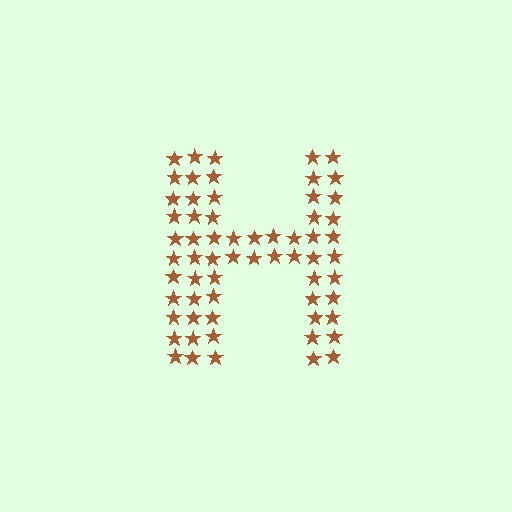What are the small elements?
The small elements are stars.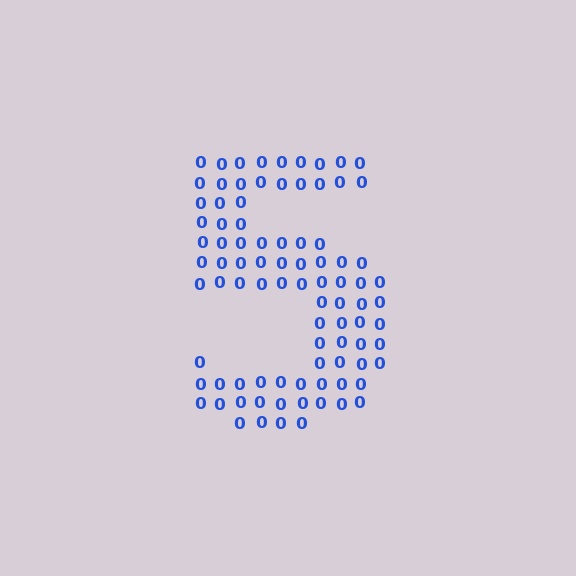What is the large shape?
The large shape is the digit 5.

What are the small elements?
The small elements are digit 0's.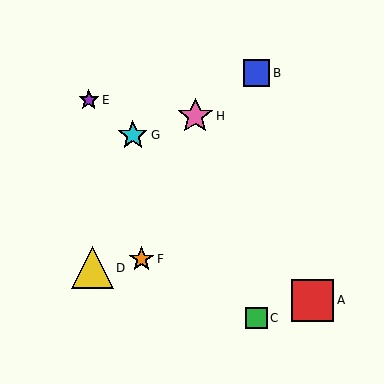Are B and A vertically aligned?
No, B is at x≈257 and A is at x≈313.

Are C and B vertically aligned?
Yes, both are at x≈257.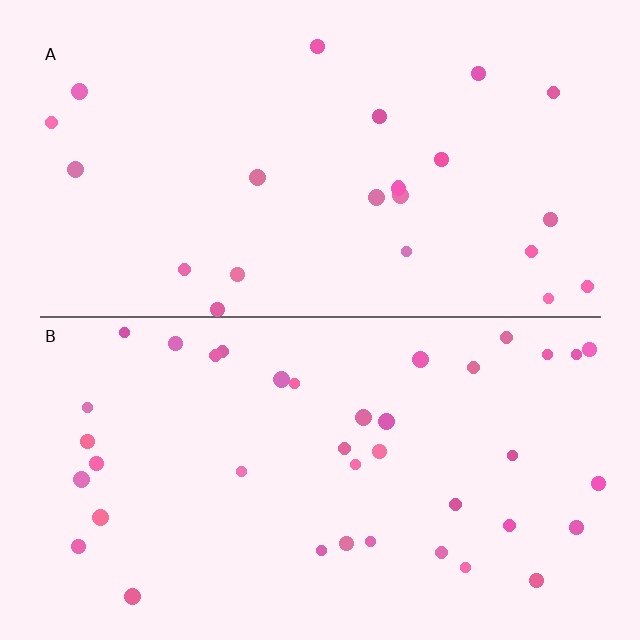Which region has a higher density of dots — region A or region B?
B (the bottom).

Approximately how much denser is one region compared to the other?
Approximately 1.7× — region B over region A.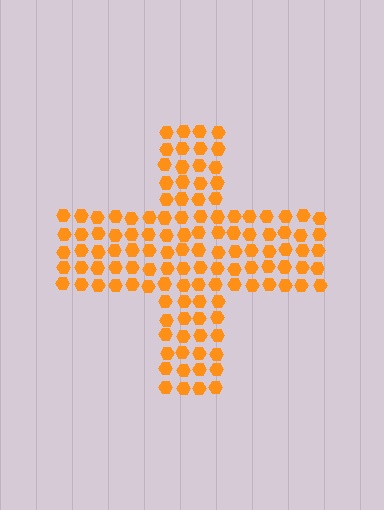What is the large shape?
The large shape is a cross.